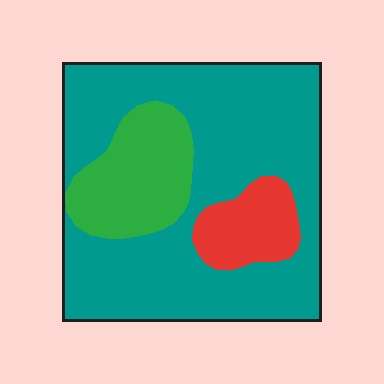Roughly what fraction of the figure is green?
Green takes up about one fifth (1/5) of the figure.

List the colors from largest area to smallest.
From largest to smallest: teal, green, red.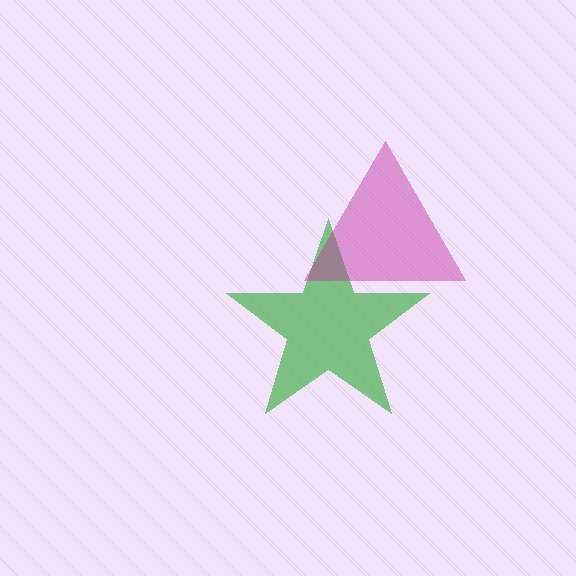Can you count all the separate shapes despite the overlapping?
Yes, there are 2 separate shapes.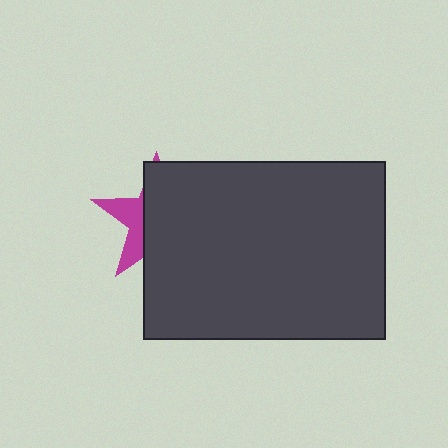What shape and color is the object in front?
The object in front is a dark gray rectangle.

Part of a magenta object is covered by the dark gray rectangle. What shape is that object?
It is a star.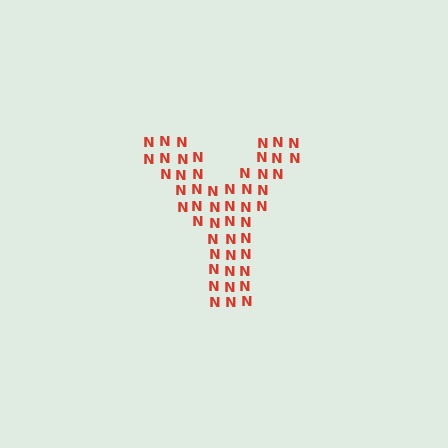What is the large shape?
The large shape is the letter Y.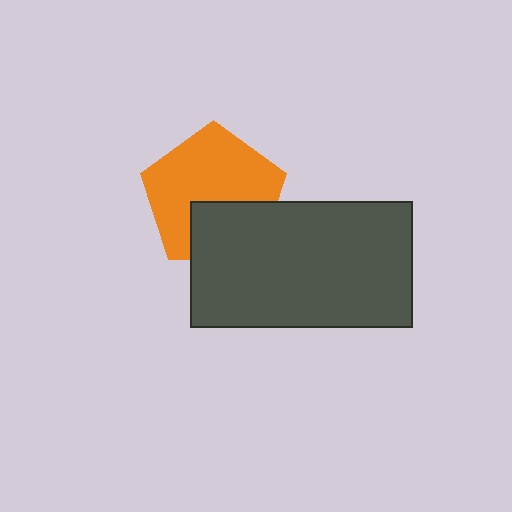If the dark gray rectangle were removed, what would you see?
You would see the complete orange pentagon.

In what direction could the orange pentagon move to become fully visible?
The orange pentagon could move up. That would shift it out from behind the dark gray rectangle entirely.